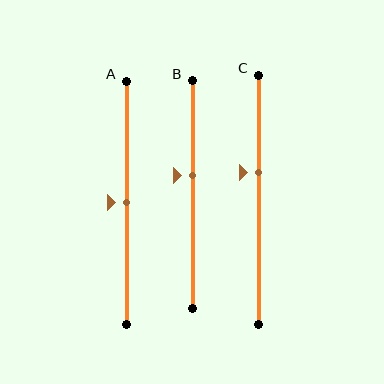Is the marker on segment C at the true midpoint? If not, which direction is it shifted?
No, the marker on segment C is shifted upward by about 11% of the segment length.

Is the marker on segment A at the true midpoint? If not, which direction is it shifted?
Yes, the marker on segment A is at the true midpoint.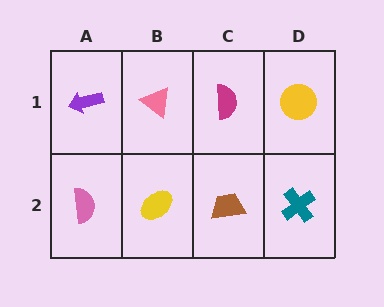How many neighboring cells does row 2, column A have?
2.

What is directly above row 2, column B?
A pink triangle.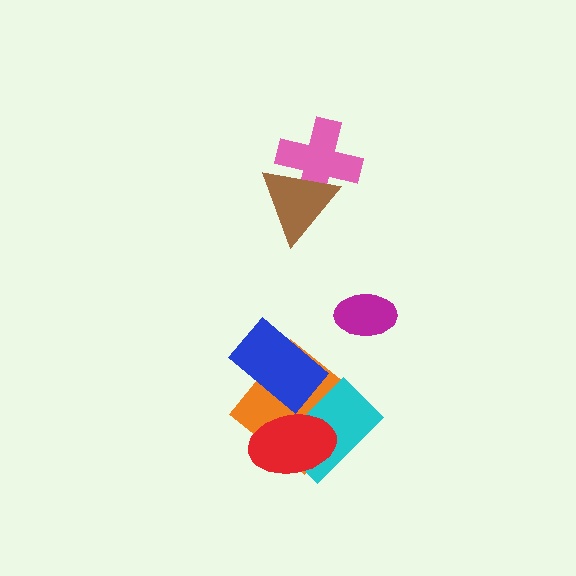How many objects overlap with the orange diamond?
3 objects overlap with the orange diamond.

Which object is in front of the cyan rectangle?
The red ellipse is in front of the cyan rectangle.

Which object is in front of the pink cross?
The brown triangle is in front of the pink cross.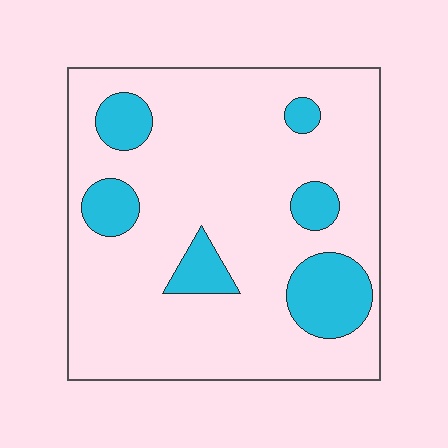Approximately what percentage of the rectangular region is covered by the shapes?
Approximately 15%.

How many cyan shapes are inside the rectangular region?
6.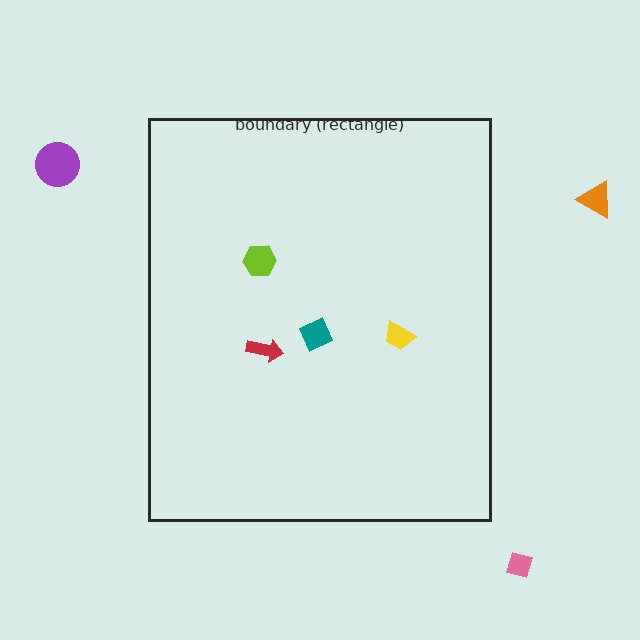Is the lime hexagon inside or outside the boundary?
Inside.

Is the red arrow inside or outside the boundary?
Inside.